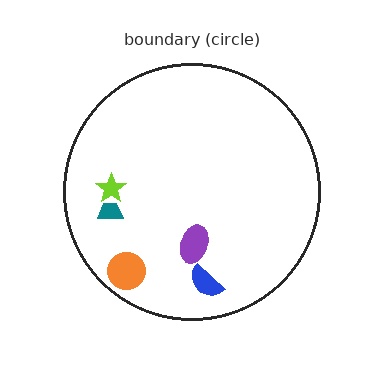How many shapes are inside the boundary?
5 inside, 0 outside.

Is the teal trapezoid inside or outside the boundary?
Inside.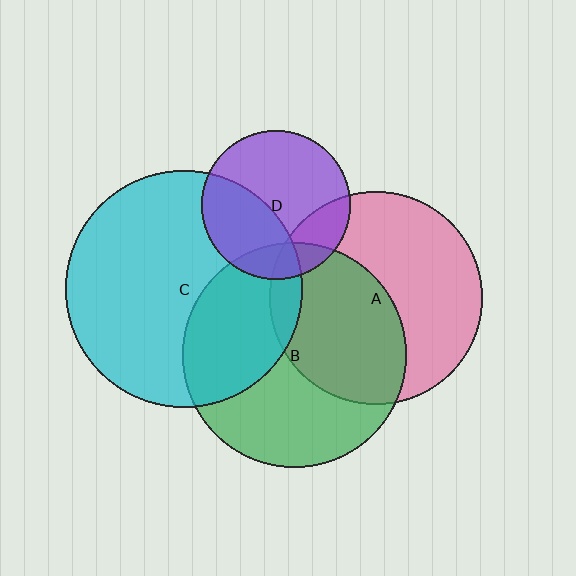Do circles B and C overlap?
Yes.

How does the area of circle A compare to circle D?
Approximately 2.0 times.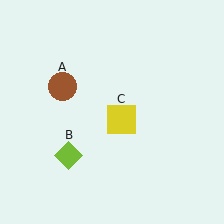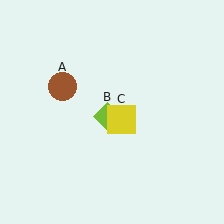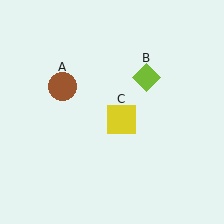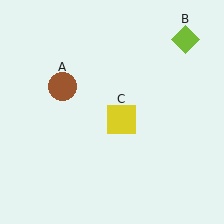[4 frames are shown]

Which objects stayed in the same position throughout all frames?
Brown circle (object A) and yellow square (object C) remained stationary.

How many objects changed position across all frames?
1 object changed position: lime diamond (object B).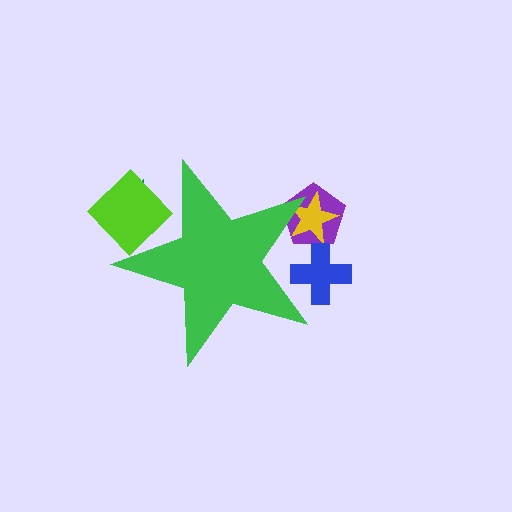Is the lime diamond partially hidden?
Yes, the lime diamond is partially hidden behind the green star.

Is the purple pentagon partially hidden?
Yes, the purple pentagon is partially hidden behind the green star.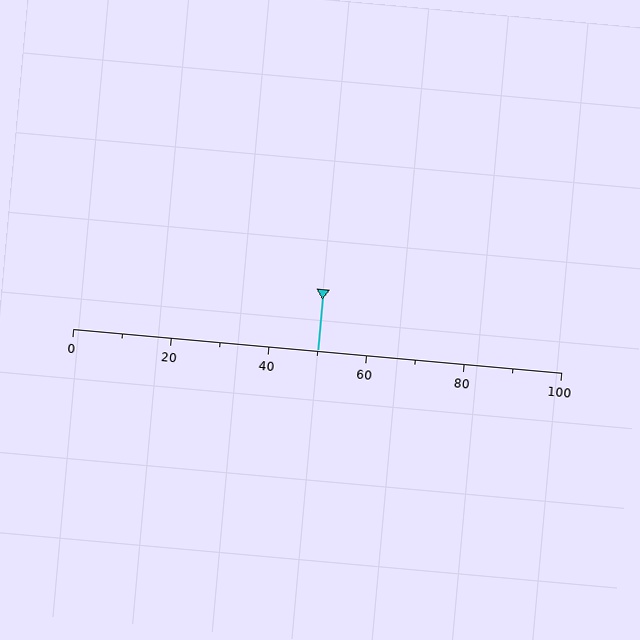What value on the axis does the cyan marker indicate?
The marker indicates approximately 50.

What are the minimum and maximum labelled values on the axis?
The axis runs from 0 to 100.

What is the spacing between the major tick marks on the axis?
The major ticks are spaced 20 apart.